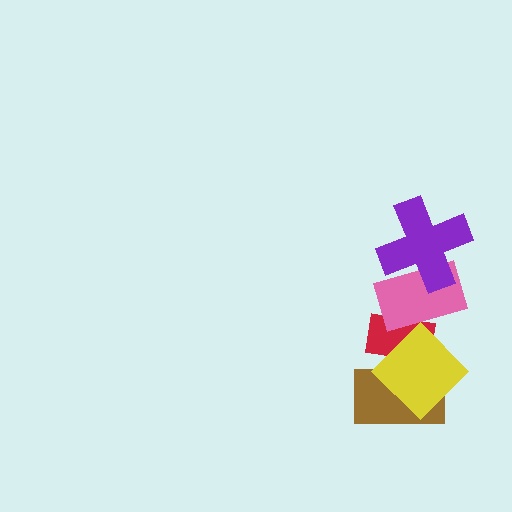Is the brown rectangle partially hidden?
Yes, it is partially covered by another shape.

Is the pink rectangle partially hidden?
Yes, it is partially covered by another shape.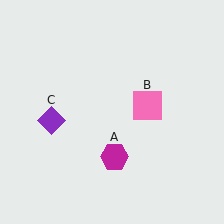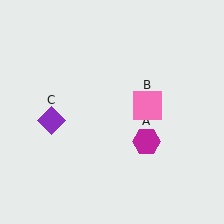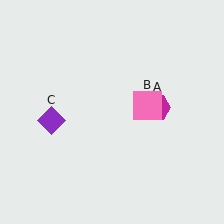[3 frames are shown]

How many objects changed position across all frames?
1 object changed position: magenta hexagon (object A).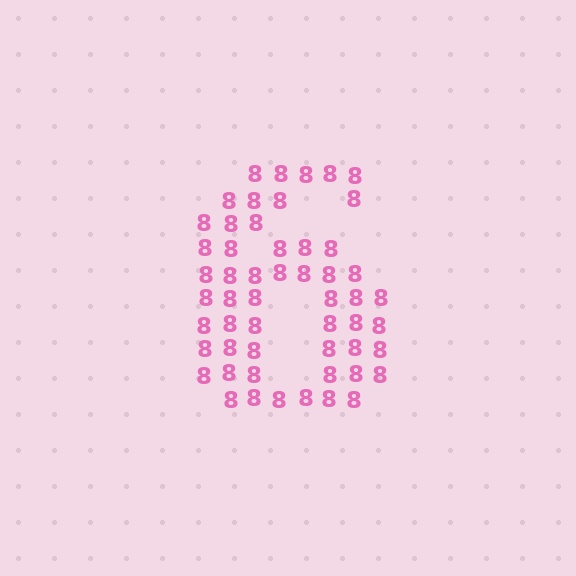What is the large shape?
The large shape is the digit 6.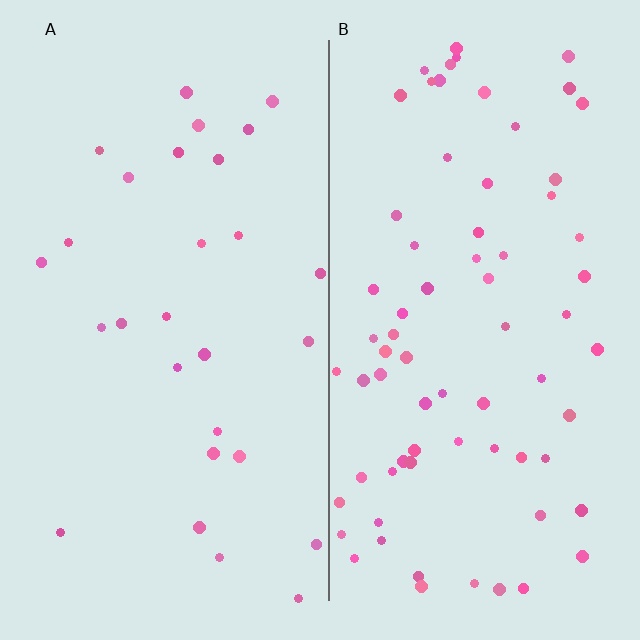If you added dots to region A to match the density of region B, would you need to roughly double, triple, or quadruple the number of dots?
Approximately triple.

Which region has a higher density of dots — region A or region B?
B (the right).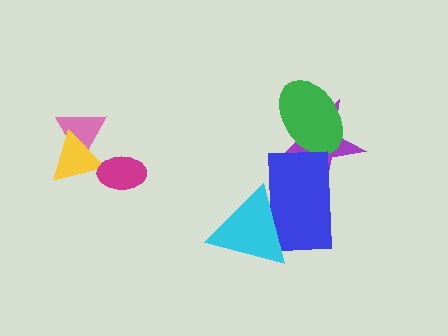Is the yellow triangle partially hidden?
Yes, it is partially covered by another shape.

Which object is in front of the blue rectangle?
The cyan triangle is in front of the blue rectangle.